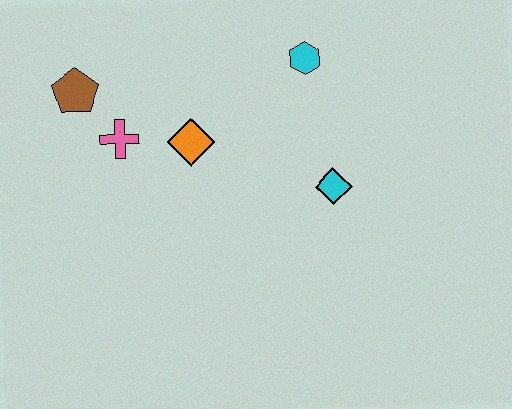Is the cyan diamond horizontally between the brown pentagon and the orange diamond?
No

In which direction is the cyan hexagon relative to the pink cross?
The cyan hexagon is to the right of the pink cross.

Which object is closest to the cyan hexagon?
The cyan diamond is closest to the cyan hexagon.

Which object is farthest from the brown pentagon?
The cyan diamond is farthest from the brown pentagon.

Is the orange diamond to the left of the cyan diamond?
Yes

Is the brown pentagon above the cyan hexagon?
No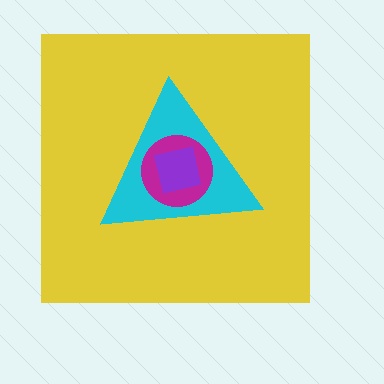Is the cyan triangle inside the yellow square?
Yes.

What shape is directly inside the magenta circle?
The purple square.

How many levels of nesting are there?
4.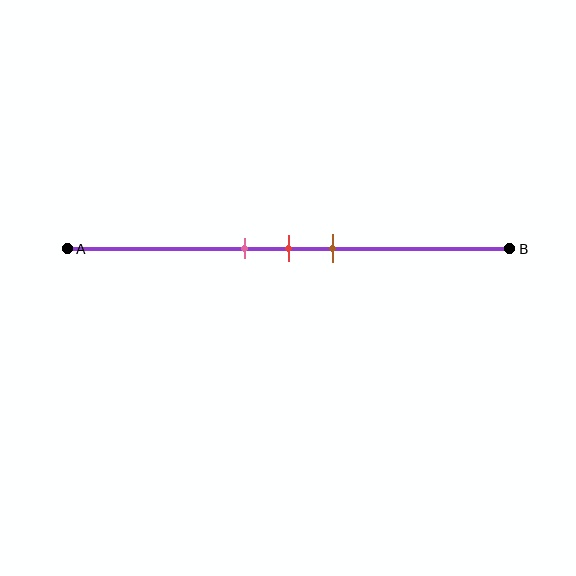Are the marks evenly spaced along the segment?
Yes, the marks are approximately evenly spaced.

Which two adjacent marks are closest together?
The pink and red marks are the closest adjacent pair.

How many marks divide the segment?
There are 3 marks dividing the segment.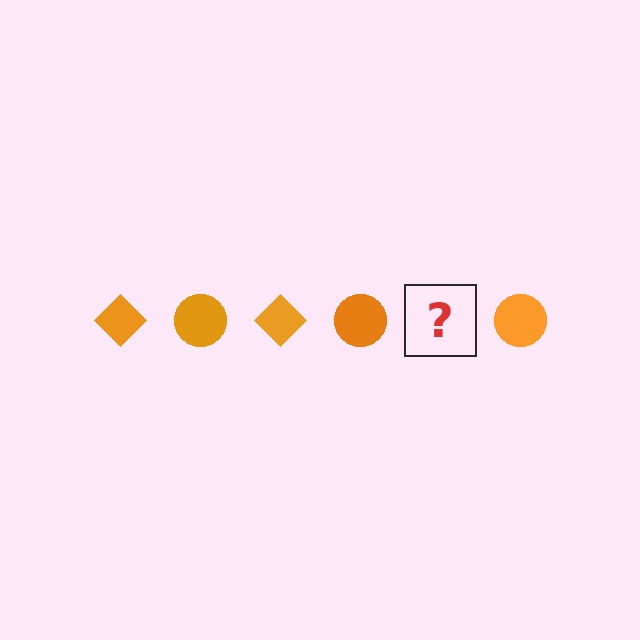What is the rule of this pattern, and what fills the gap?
The rule is that the pattern cycles through diamond, circle shapes in orange. The gap should be filled with an orange diamond.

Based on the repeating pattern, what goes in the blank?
The blank should be an orange diamond.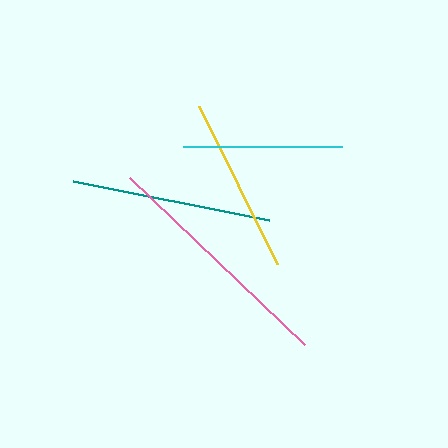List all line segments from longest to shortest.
From longest to shortest: pink, teal, yellow, cyan.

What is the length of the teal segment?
The teal segment is approximately 200 pixels long.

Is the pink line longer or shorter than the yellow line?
The pink line is longer than the yellow line.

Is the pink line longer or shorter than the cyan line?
The pink line is longer than the cyan line.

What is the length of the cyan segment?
The cyan segment is approximately 159 pixels long.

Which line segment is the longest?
The pink line is the longest at approximately 243 pixels.